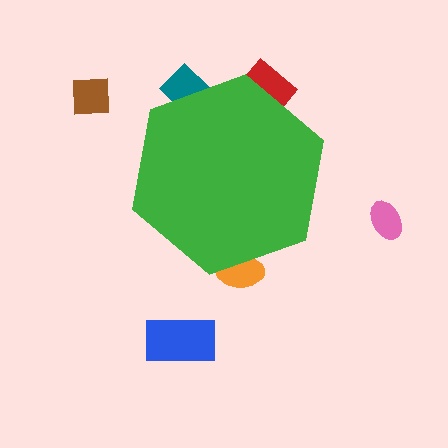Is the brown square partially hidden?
No, the brown square is fully visible.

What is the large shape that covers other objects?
A green hexagon.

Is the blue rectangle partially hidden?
No, the blue rectangle is fully visible.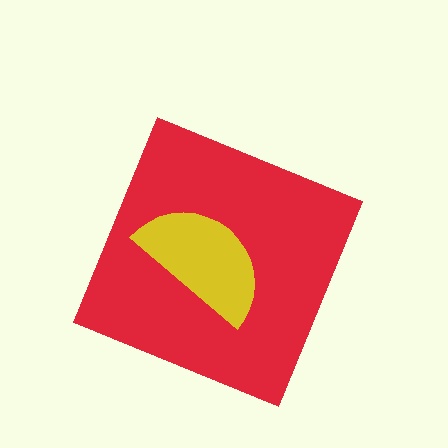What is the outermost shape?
The red diamond.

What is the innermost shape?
The yellow semicircle.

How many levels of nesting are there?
2.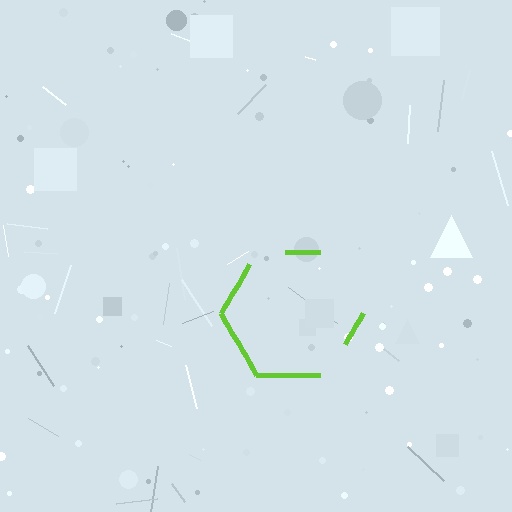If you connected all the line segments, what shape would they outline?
They would outline a hexagon.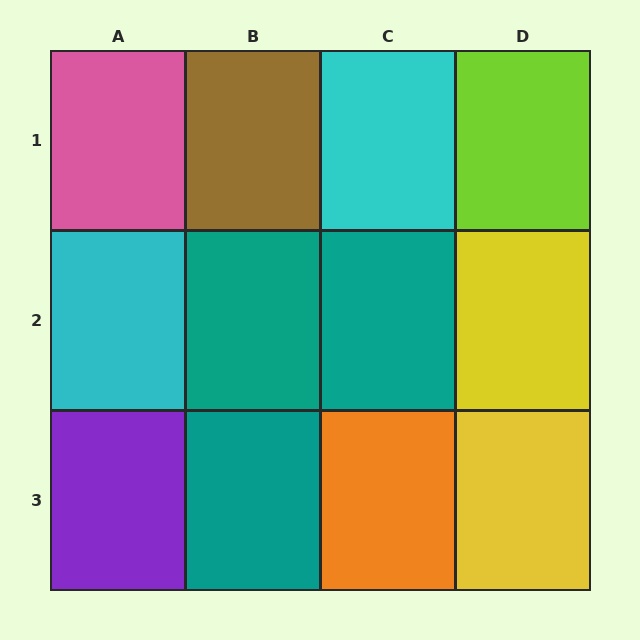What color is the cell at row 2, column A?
Cyan.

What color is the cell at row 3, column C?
Orange.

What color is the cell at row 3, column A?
Purple.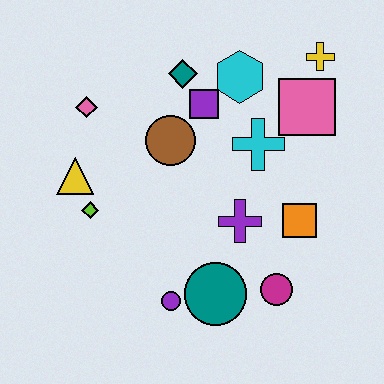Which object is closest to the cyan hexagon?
The purple square is closest to the cyan hexagon.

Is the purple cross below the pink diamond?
Yes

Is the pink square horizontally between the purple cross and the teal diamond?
No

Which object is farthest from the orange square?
The pink diamond is farthest from the orange square.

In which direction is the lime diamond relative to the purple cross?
The lime diamond is to the left of the purple cross.